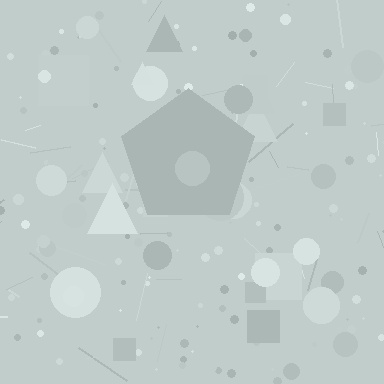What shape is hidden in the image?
A pentagon is hidden in the image.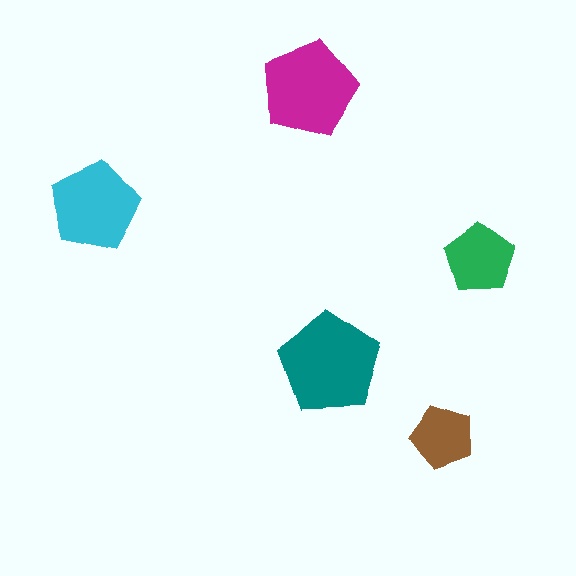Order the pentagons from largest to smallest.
the teal one, the magenta one, the cyan one, the green one, the brown one.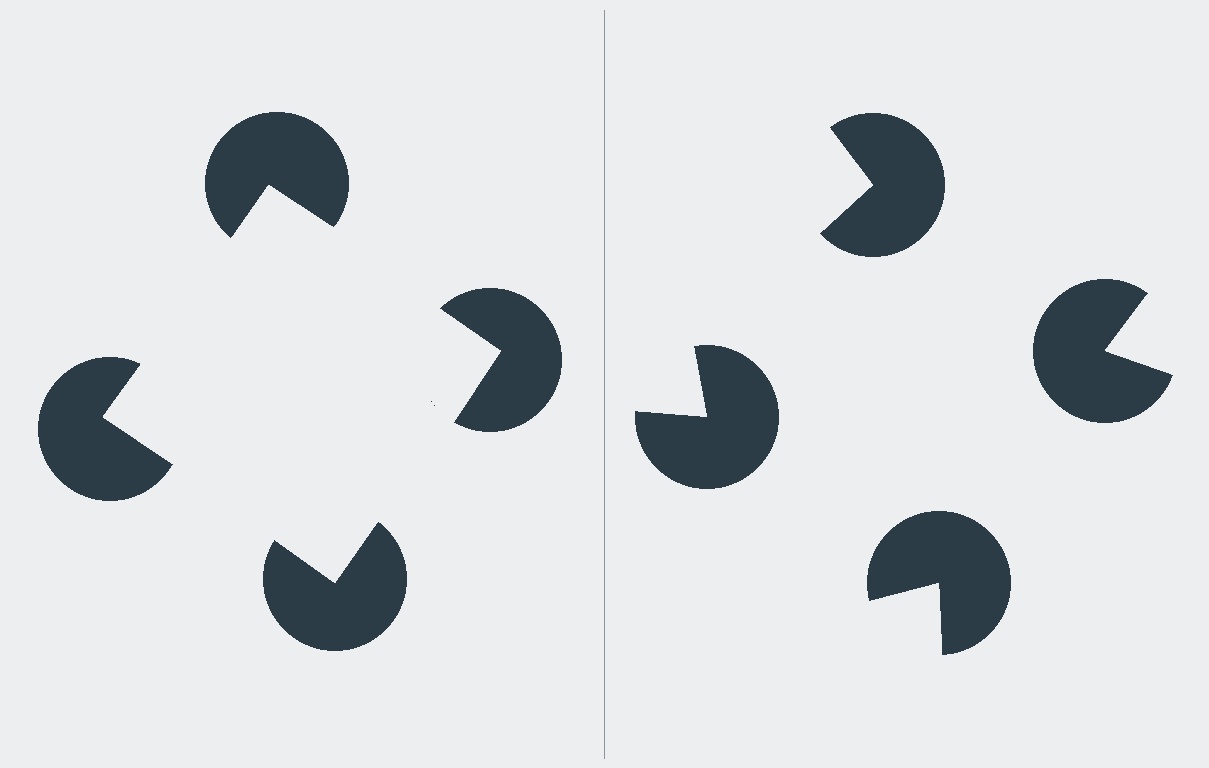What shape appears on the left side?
An illusory square.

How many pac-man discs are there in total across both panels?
8 — 4 on each side.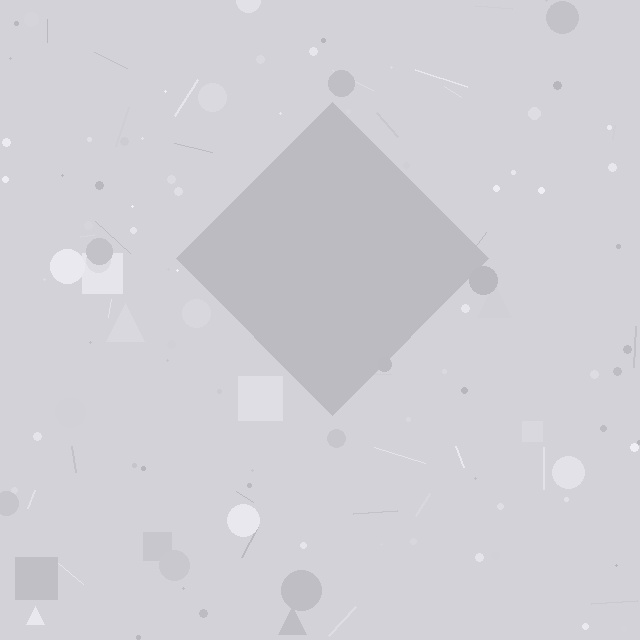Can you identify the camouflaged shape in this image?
The camouflaged shape is a diamond.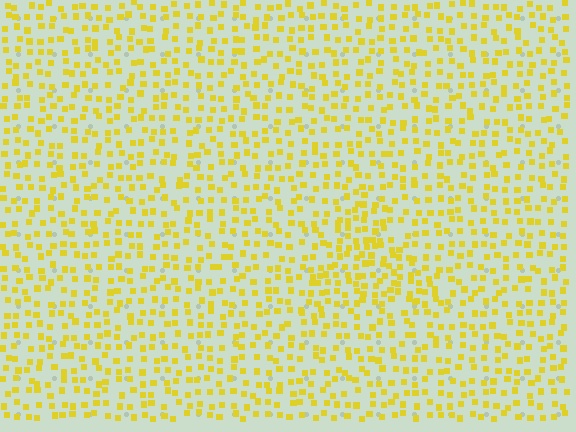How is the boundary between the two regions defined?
The boundary is defined by a change in element density (approximately 1.6x ratio). All elements are the same color, size, and shape.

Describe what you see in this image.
The image contains small yellow elements arranged at two different densities. A triangle-shaped region is visible where the elements are more densely packed than the surrounding area.